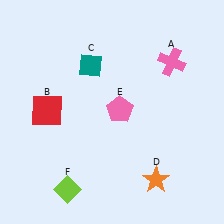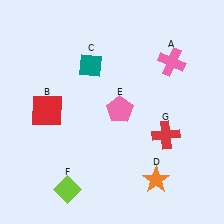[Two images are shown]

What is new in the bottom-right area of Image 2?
A red cross (G) was added in the bottom-right area of Image 2.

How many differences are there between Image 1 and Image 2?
There is 1 difference between the two images.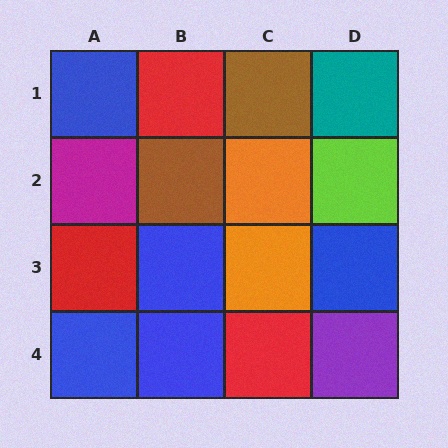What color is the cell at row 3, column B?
Blue.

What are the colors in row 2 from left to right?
Magenta, brown, orange, lime.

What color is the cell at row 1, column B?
Red.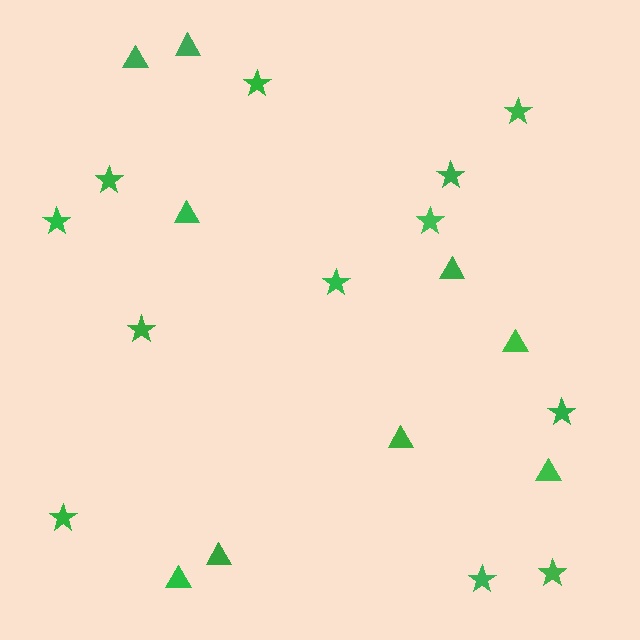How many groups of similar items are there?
There are 2 groups: one group of stars (12) and one group of triangles (9).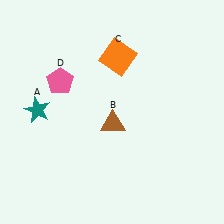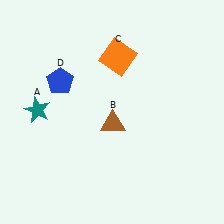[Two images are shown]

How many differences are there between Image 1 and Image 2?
There is 1 difference between the two images.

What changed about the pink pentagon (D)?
In Image 1, D is pink. In Image 2, it changed to blue.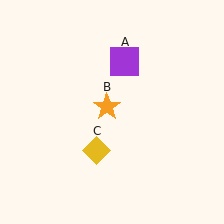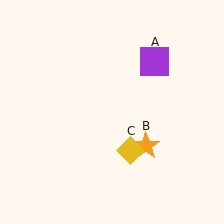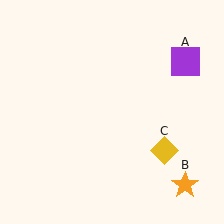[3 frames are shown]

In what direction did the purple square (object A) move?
The purple square (object A) moved right.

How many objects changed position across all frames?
3 objects changed position: purple square (object A), orange star (object B), yellow diamond (object C).